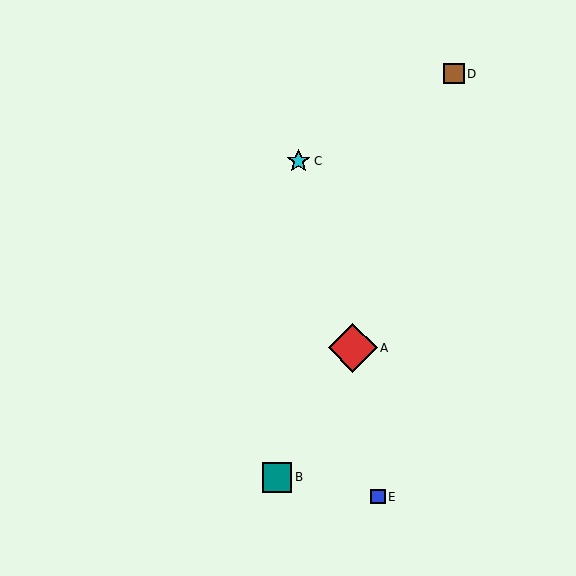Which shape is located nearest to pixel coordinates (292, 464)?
The teal square (labeled B) at (277, 477) is nearest to that location.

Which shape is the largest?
The red diamond (labeled A) is the largest.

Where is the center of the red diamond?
The center of the red diamond is at (353, 348).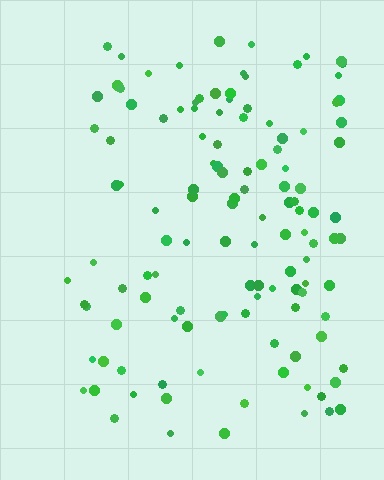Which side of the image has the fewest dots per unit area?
The left.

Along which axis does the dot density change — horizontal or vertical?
Horizontal.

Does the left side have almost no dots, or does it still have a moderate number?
Still a moderate number, just noticeably fewer than the right.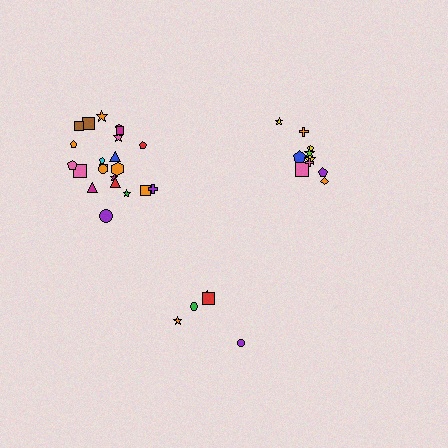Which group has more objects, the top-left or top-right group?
The top-left group.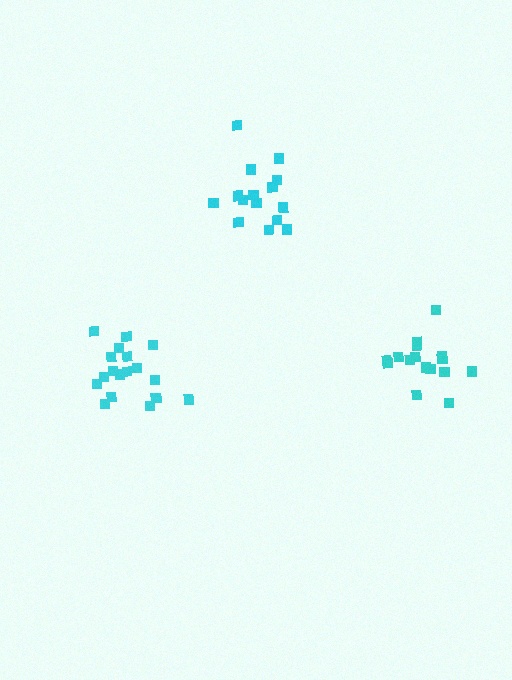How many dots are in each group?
Group 1: 18 dots, Group 2: 17 dots, Group 3: 15 dots (50 total).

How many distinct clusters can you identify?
There are 3 distinct clusters.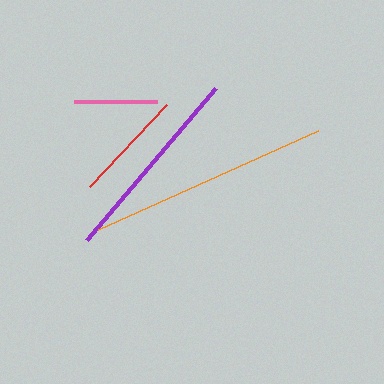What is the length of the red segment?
The red segment is approximately 113 pixels long.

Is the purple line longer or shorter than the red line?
The purple line is longer than the red line.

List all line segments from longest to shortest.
From longest to shortest: orange, purple, red, pink.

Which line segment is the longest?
The orange line is the longest at approximately 241 pixels.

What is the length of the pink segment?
The pink segment is approximately 83 pixels long.